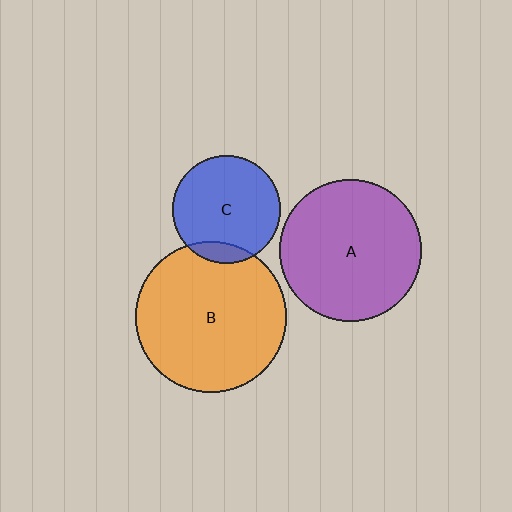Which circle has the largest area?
Circle B (orange).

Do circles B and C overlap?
Yes.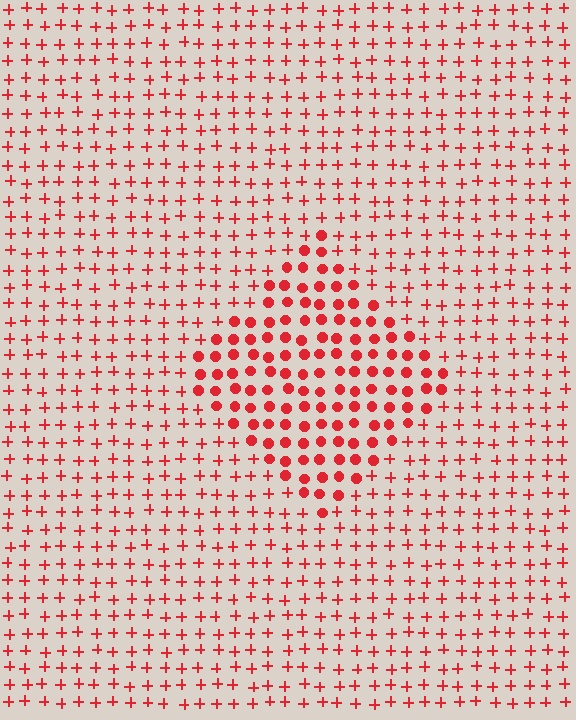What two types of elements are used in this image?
The image uses circles inside the diamond region and plus signs outside it.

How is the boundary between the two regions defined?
The boundary is defined by a change in element shape: circles inside vs. plus signs outside. All elements share the same color and spacing.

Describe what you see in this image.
The image is filled with small red elements arranged in a uniform grid. A diamond-shaped region contains circles, while the surrounding area contains plus signs. The boundary is defined purely by the change in element shape.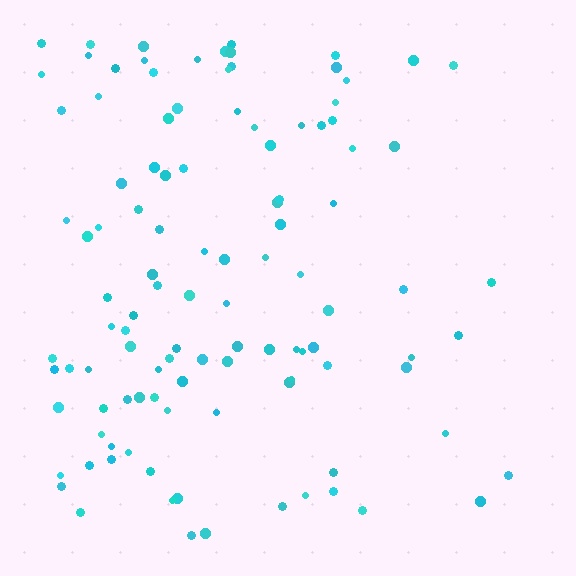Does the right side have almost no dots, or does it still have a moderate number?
Still a moderate number, just noticeably fewer than the left.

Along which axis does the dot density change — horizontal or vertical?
Horizontal.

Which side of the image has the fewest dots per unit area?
The right.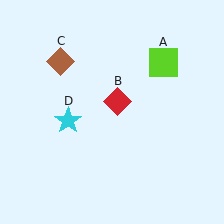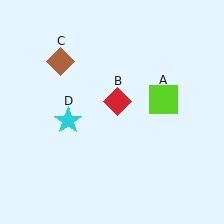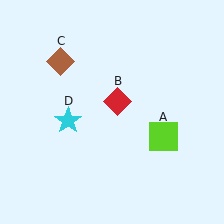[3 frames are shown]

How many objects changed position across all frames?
1 object changed position: lime square (object A).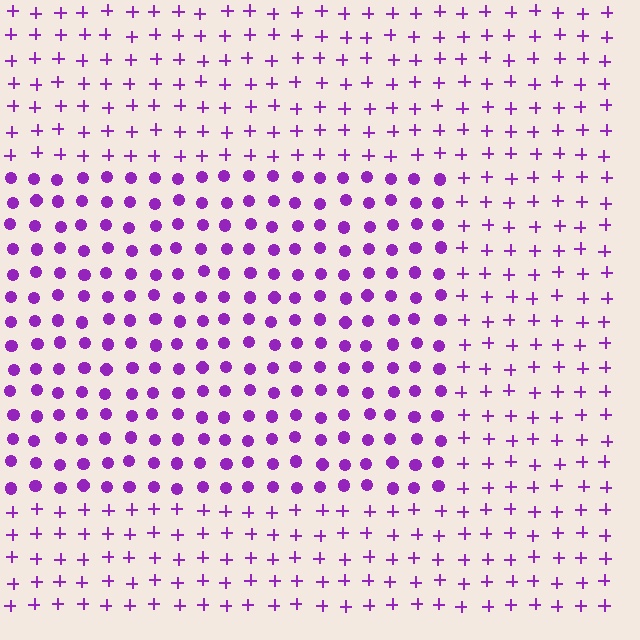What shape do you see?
I see a rectangle.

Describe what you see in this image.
The image is filled with small purple elements arranged in a uniform grid. A rectangle-shaped region contains circles, while the surrounding area contains plus signs. The boundary is defined purely by the change in element shape.